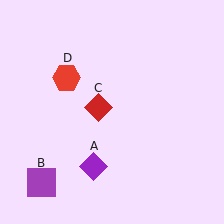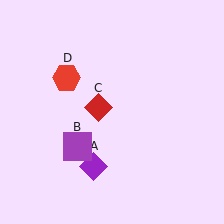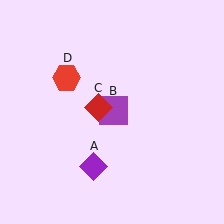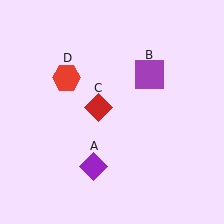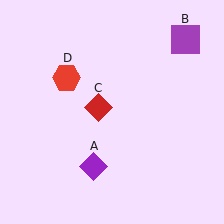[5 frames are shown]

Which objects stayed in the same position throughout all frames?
Purple diamond (object A) and red diamond (object C) and red hexagon (object D) remained stationary.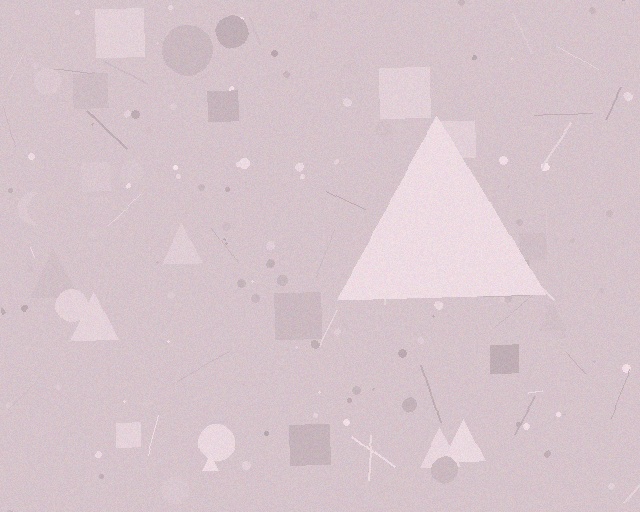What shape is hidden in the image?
A triangle is hidden in the image.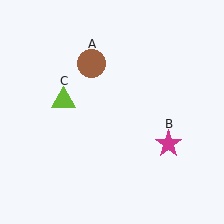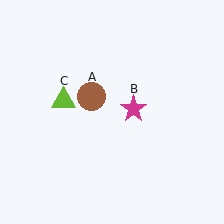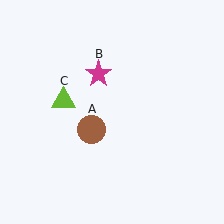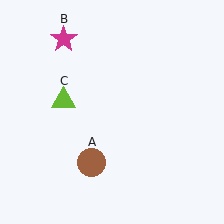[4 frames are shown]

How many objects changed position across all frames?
2 objects changed position: brown circle (object A), magenta star (object B).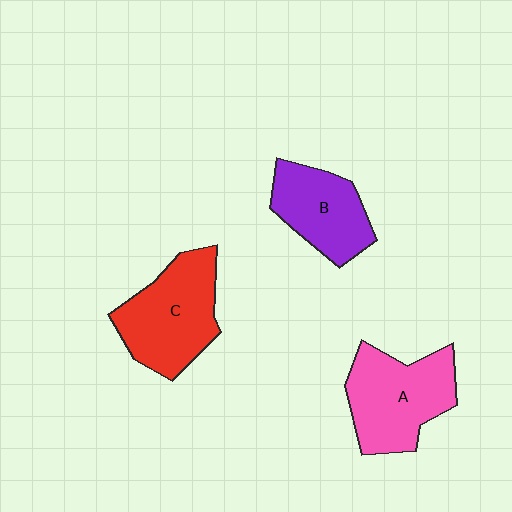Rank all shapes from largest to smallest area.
From largest to smallest: C (red), A (pink), B (purple).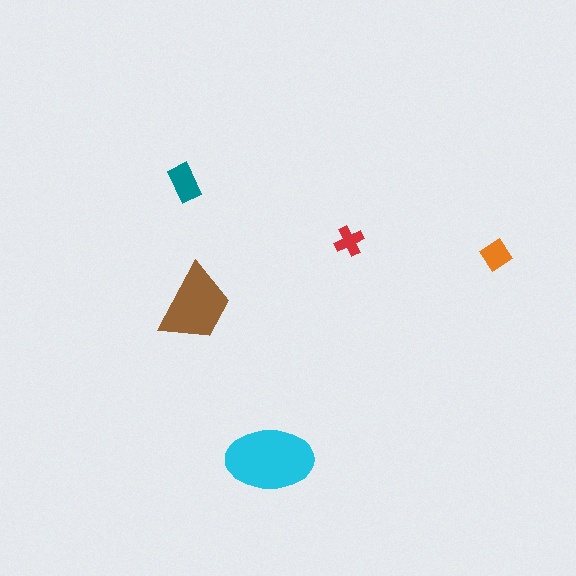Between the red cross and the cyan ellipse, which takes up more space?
The cyan ellipse.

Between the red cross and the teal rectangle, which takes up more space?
The teal rectangle.